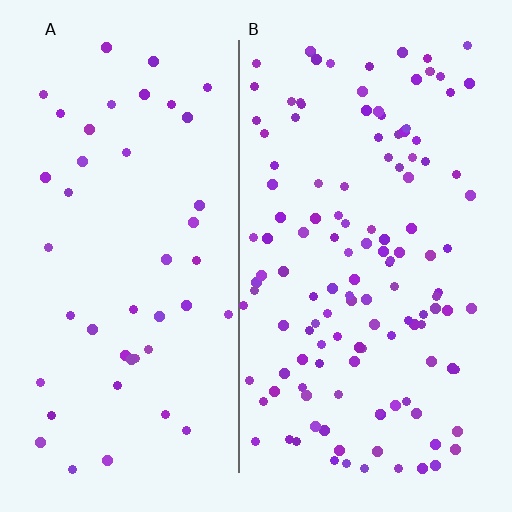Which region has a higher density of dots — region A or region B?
B (the right).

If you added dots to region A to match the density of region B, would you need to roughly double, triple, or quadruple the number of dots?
Approximately triple.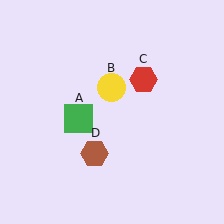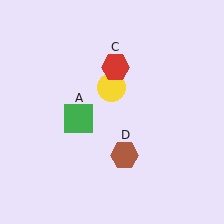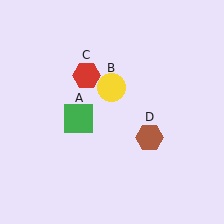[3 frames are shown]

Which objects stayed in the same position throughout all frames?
Green square (object A) and yellow circle (object B) remained stationary.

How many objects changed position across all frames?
2 objects changed position: red hexagon (object C), brown hexagon (object D).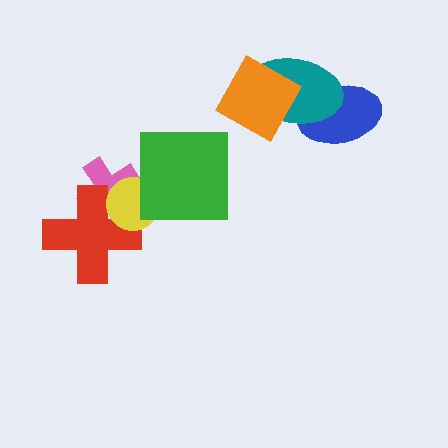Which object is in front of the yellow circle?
The green square is in front of the yellow circle.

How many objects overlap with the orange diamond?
1 object overlaps with the orange diamond.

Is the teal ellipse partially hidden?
Yes, it is partially covered by another shape.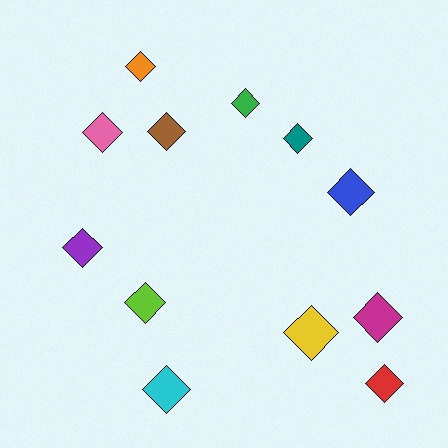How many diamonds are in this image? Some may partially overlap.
There are 12 diamonds.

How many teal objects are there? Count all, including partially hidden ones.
There is 1 teal object.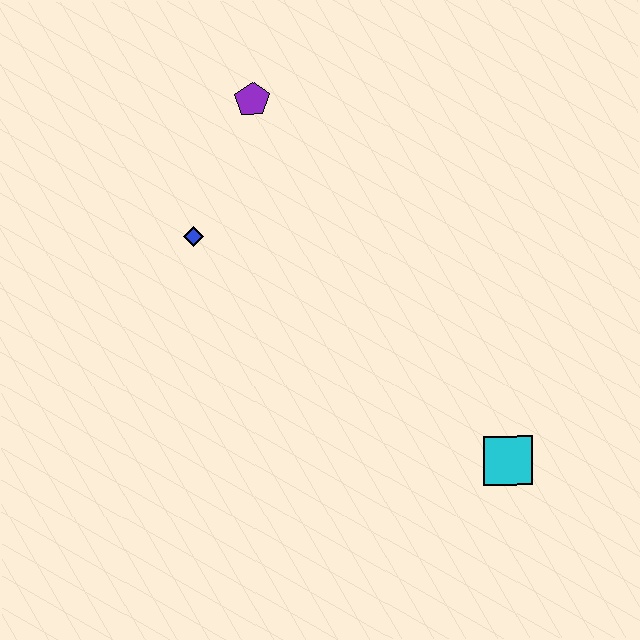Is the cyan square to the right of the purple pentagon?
Yes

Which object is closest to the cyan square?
The blue diamond is closest to the cyan square.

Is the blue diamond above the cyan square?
Yes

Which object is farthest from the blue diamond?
The cyan square is farthest from the blue diamond.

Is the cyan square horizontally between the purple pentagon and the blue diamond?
No